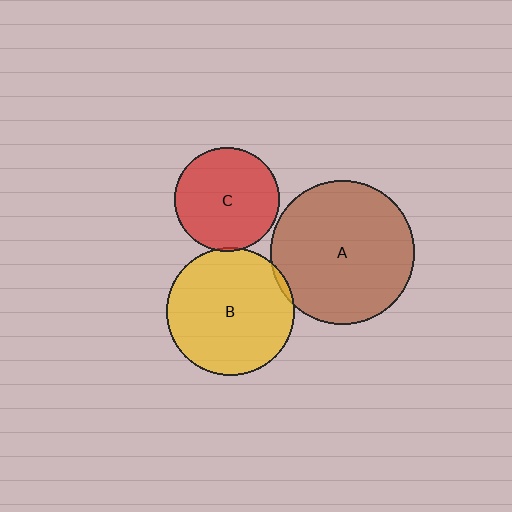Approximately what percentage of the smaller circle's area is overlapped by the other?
Approximately 5%.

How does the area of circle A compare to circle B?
Approximately 1.3 times.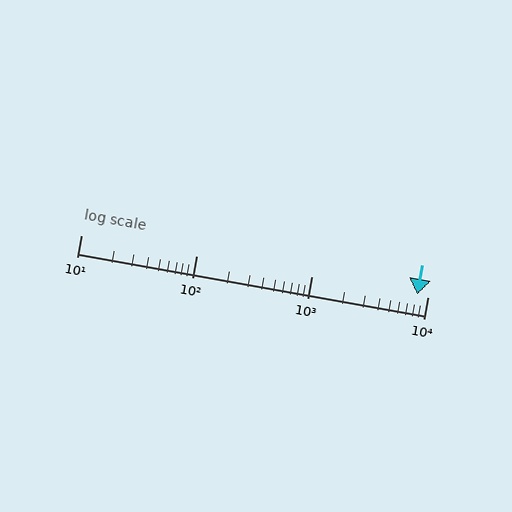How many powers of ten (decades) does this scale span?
The scale spans 3 decades, from 10 to 10000.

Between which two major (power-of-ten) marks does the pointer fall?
The pointer is between 1000 and 10000.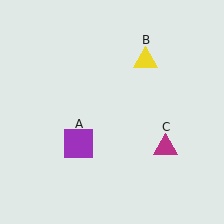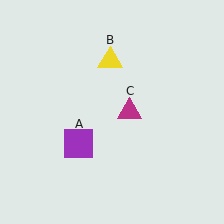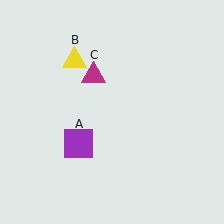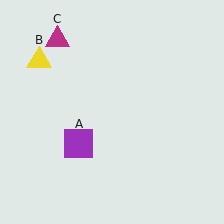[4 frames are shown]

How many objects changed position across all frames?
2 objects changed position: yellow triangle (object B), magenta triangle (object C).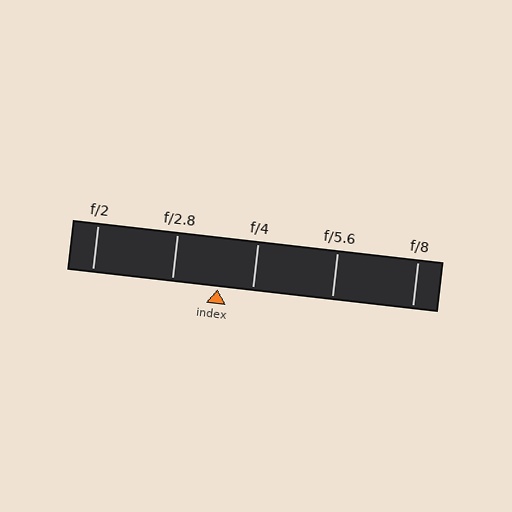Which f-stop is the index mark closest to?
The index mark is closest to f/4.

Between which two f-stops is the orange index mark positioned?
The index mark is between f/2.8 and f/4.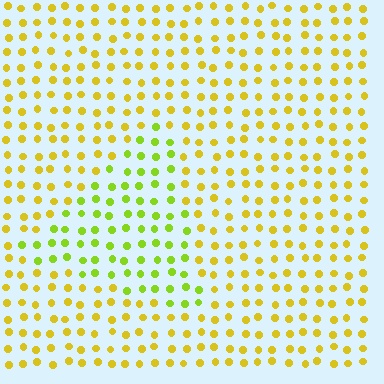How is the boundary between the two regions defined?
The boundary is defined purely by a slight shift in hue (about 33 degrees). Spacing, size, and orientation are identical on both sides.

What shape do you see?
I see a triangle.